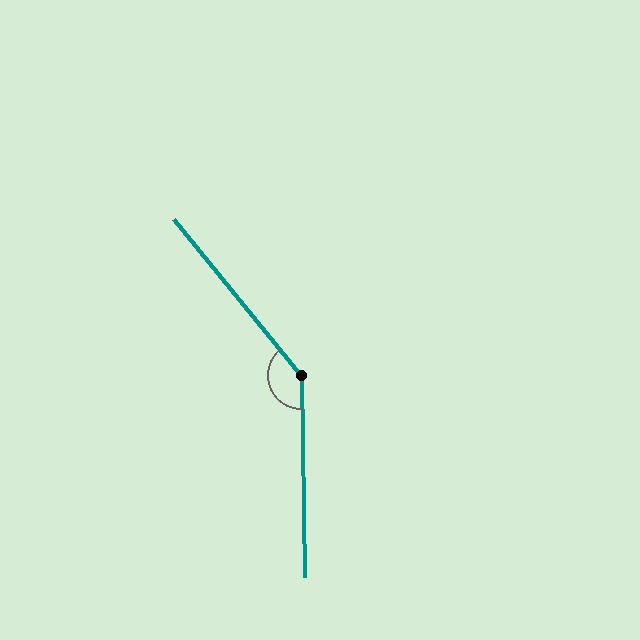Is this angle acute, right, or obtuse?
It is obtuse.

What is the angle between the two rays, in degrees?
Approximately 142 degrees.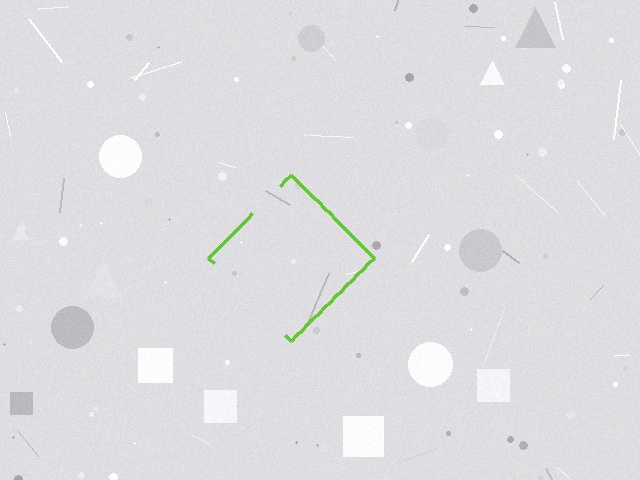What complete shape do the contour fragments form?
The contour fragments form a diamond.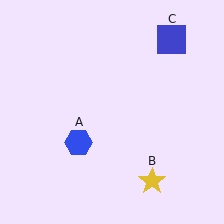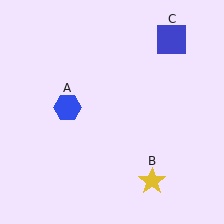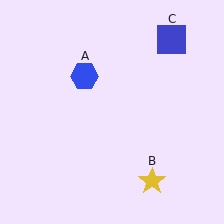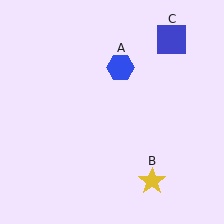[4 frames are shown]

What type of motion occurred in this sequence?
The blue hexagon (object A) rotated clockwise around the center of the scene.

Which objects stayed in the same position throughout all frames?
Yellow star (object B) and blue square (object C) remained stationary.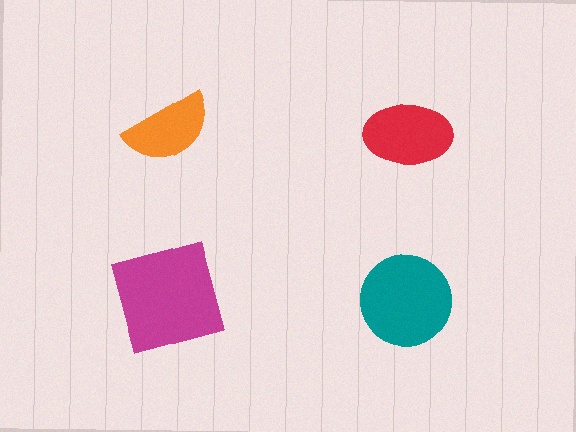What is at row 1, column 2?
A red ellipse.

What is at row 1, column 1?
An orange semicircle.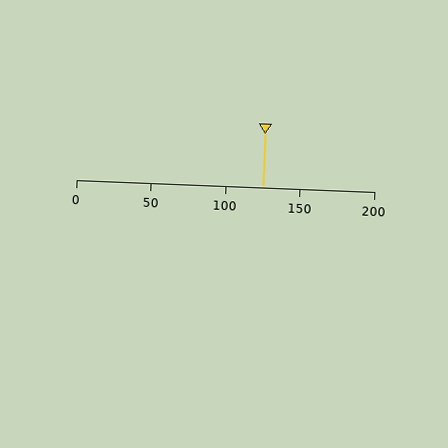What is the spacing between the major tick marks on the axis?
The major ticks are spaced 50 apart.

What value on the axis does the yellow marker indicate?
The marker indicates approximately 125.